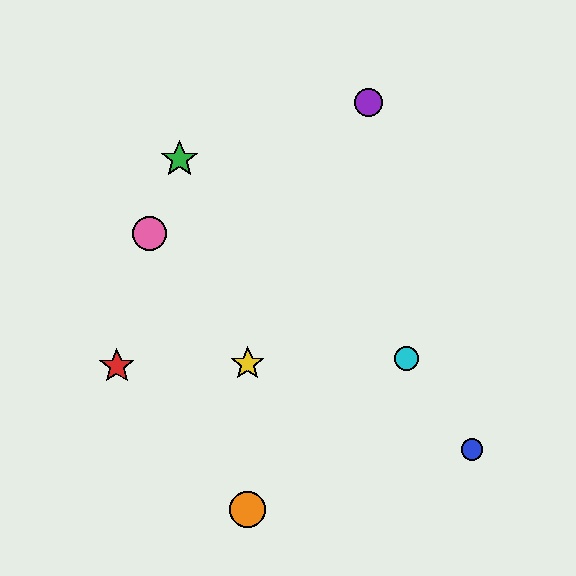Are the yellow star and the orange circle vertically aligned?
Yes, both are at x≈248.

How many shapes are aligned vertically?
2 shapes (the yellow star, the orange circle) are aligned vertically.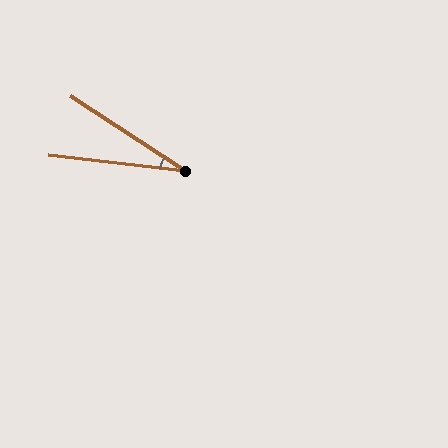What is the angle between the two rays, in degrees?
Approximately 26 degrees.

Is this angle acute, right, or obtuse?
It is acute.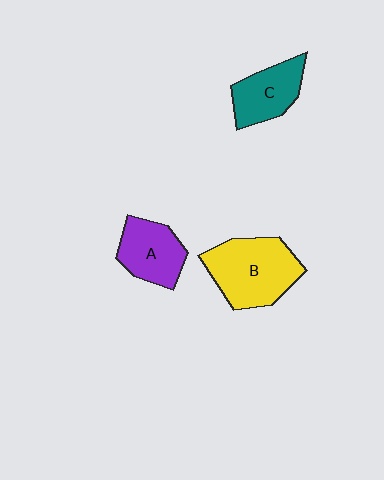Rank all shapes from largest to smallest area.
From largest to smallest: B (yellow), A (purple), C (teal).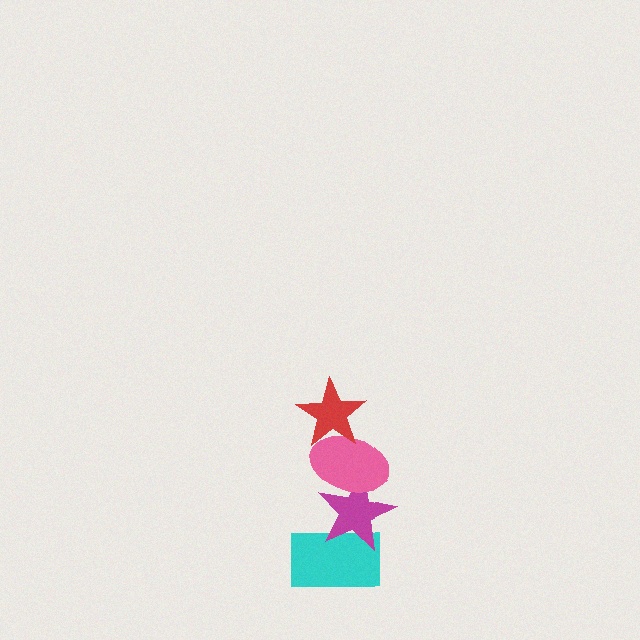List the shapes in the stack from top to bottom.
From top to bottom: the red star, the pink ellipse, the magenta star, the cyan rectangle.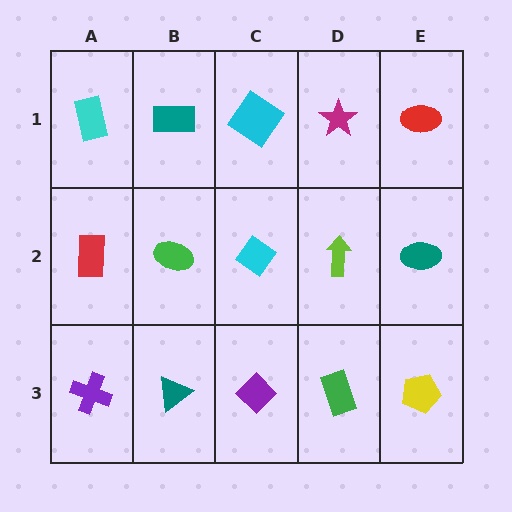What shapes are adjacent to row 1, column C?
A cyan diamond (row 2, column C), a teal rectangle (row 1, column B), a magenta star (row 1, column D).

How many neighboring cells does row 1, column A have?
2.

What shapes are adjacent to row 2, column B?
A teal rectangle (row 1, column B), a teal triangle (row 3, column B), a red rectangle (row 2, column A), a cyan diamond (row 2, column C).